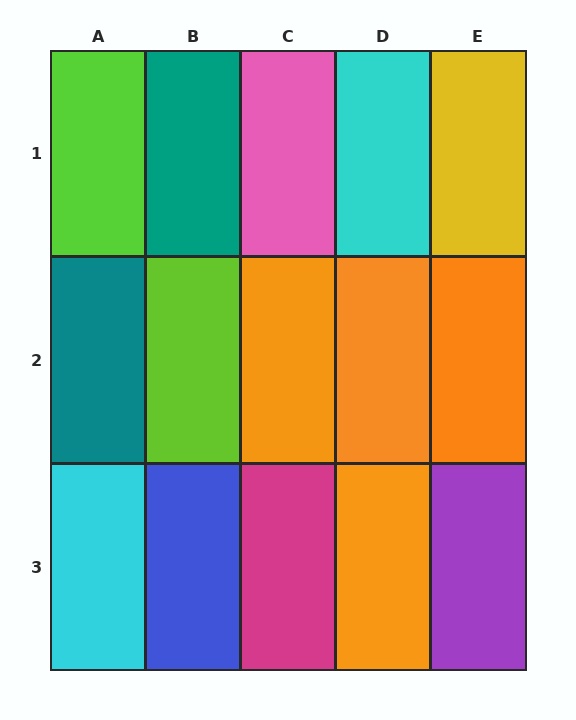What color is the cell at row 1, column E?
Yellow.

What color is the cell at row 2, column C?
Orange.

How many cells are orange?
4 cells are orange.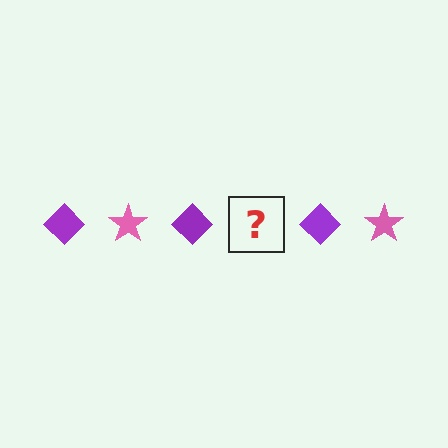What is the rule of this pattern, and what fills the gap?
The rule is that the pattern alternates between purple diamond and pink star. The gap should be filled with a pink star.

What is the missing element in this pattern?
The missing element is a pink star.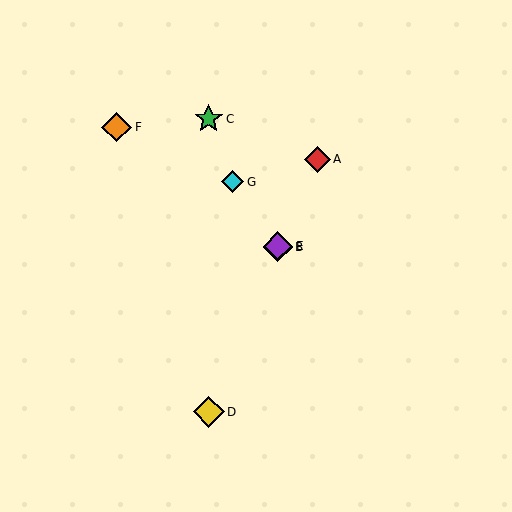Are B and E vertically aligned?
Yes, both are at x≈278.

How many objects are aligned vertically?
2 objects (B, E) are aligned vertically.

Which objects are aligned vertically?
Objects B, E are aligned vertically.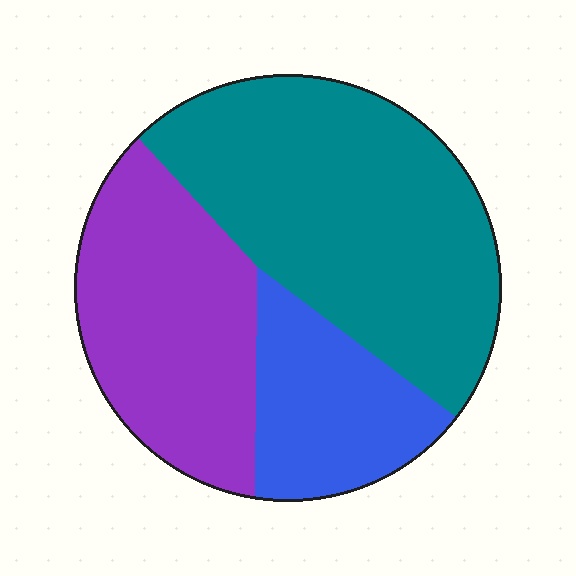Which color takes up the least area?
Blue, at roughly 20%.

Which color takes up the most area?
Teal, at roughly 50%.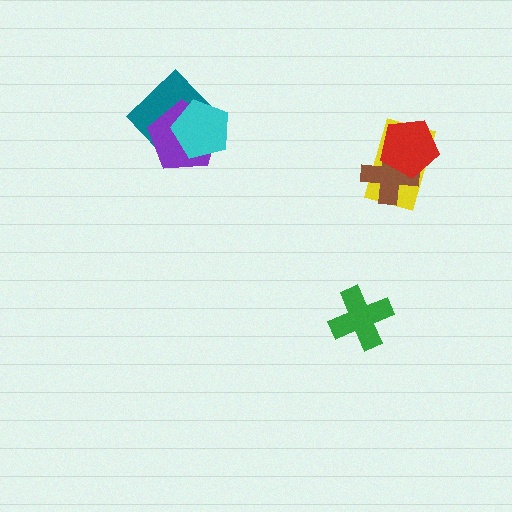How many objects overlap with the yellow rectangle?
2 objects overlap with the yellow rectangle.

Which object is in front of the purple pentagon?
The cyan pentagon is in front of the purple pentagon.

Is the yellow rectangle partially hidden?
Yes, it is partially covered by another shape.